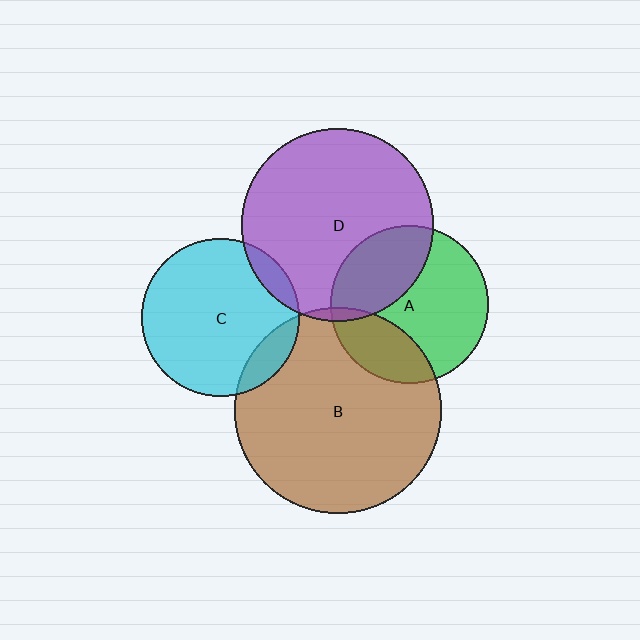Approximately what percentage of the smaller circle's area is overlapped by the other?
Approximately 5%.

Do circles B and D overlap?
Yes.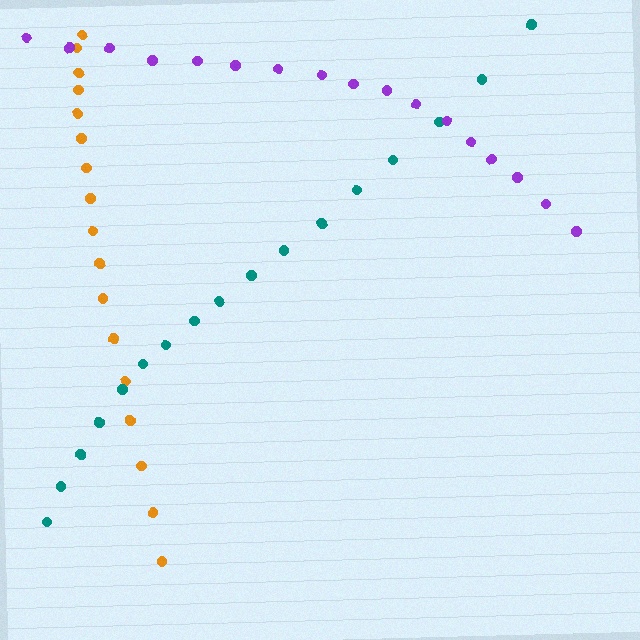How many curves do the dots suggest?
There are 3 distinct paths.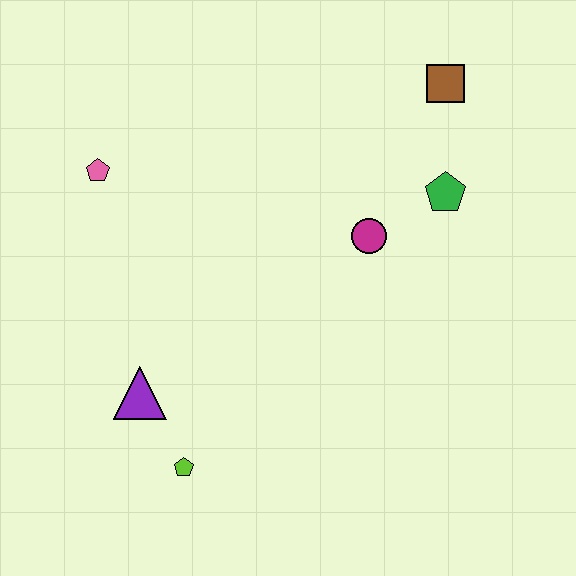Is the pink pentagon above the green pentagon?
Yes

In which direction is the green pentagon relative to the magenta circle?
The green pentagon is to the right of the magenta circle.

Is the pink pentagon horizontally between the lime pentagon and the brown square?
No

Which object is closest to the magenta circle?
The green pentagon is closest to the magenta circle.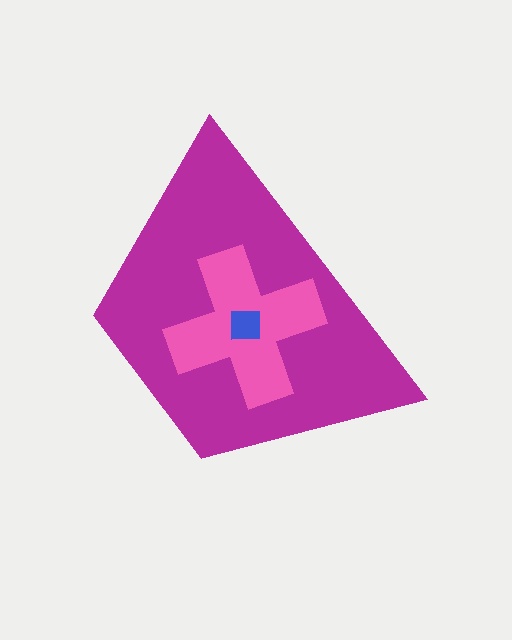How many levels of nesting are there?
3.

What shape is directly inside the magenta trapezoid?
The pink cross.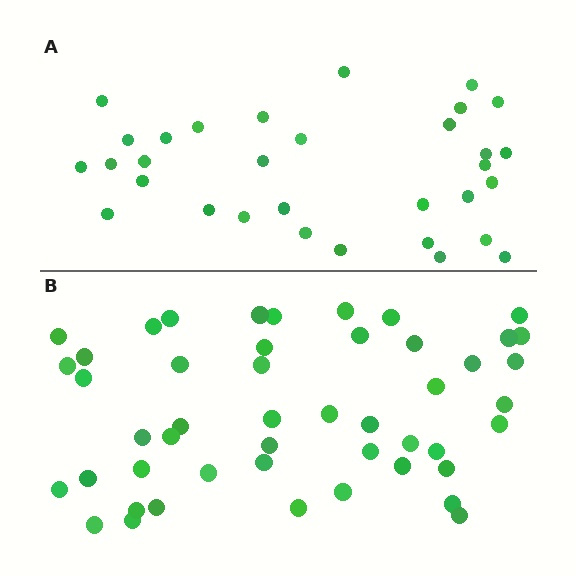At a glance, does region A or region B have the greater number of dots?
Region B (the bottom region) has more dots.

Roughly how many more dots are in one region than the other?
Region B has approximately 15 more dots than region A.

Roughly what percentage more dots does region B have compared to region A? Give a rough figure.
About 50% more.